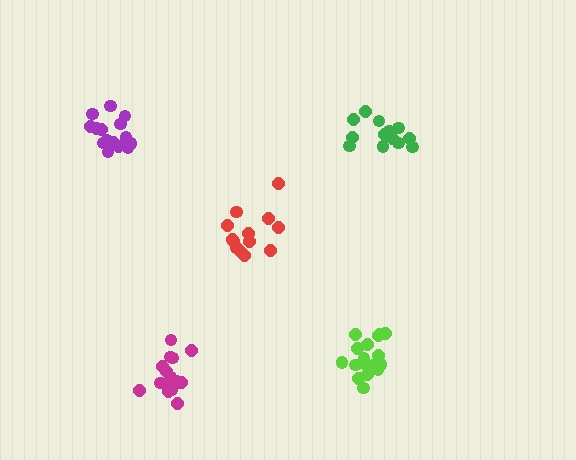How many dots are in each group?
Group 1: 15 dots, Group 2: 13 dots, Group 3: 14 dots, Group 4: 16 dots, Group 5: 18 dots (76 total).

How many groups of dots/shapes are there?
There are 5 groups.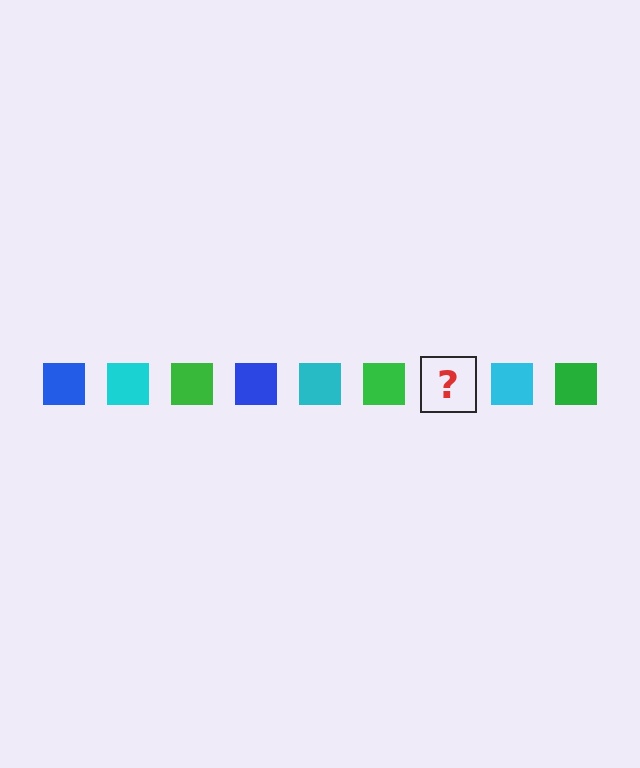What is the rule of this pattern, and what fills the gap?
The rule is that the pattern cycles through blue, cyan, green squares. The gap should be filled with a blue square.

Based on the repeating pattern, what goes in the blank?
The blank should be a blue square.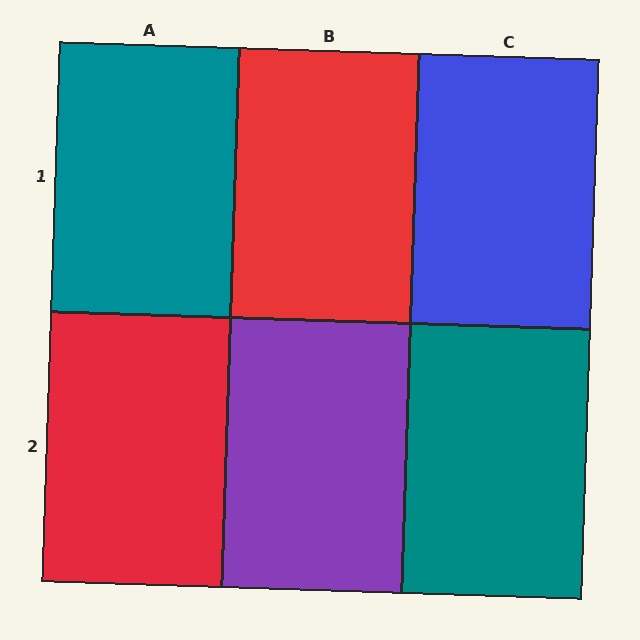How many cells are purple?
1 cell is purple.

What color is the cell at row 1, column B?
Red.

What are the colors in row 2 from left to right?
Red, purple, teal.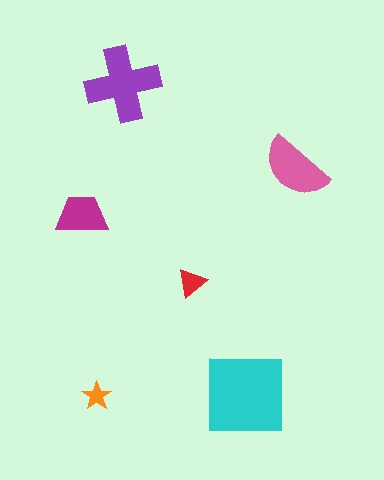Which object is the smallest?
The orange star.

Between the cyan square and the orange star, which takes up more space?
The cyan square.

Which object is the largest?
The cyan square.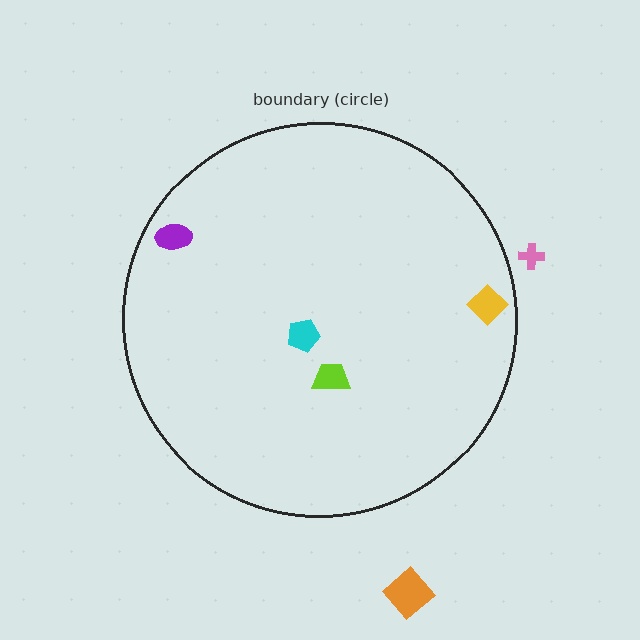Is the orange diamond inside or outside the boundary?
Outside.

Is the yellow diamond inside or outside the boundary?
Inside.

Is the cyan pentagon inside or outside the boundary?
Inside.